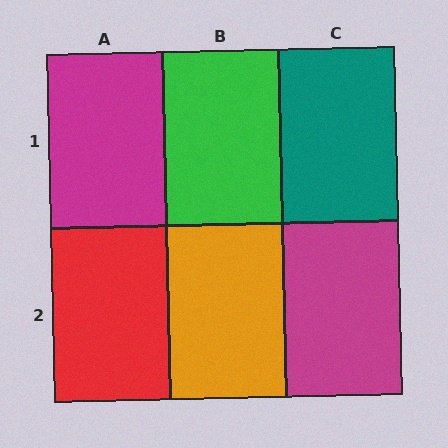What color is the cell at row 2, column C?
Magenta.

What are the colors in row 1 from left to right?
Magenta, green, teal.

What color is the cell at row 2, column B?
Orange.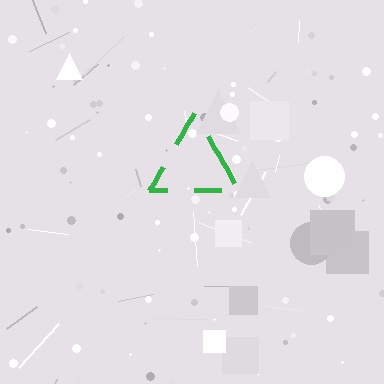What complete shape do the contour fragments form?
The contour fragments form a triangle.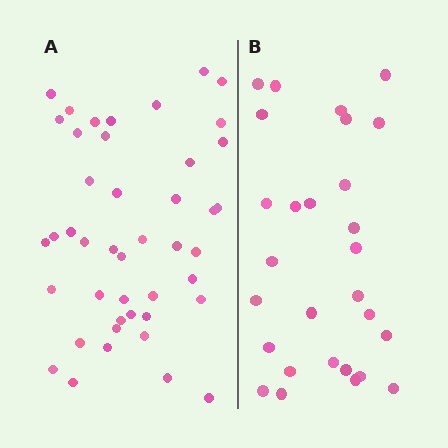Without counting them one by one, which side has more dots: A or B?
Region A (the left region) has more dots.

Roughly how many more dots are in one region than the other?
Region A has approximately 15 more dots than region B.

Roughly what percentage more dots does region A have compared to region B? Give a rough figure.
About 55% more.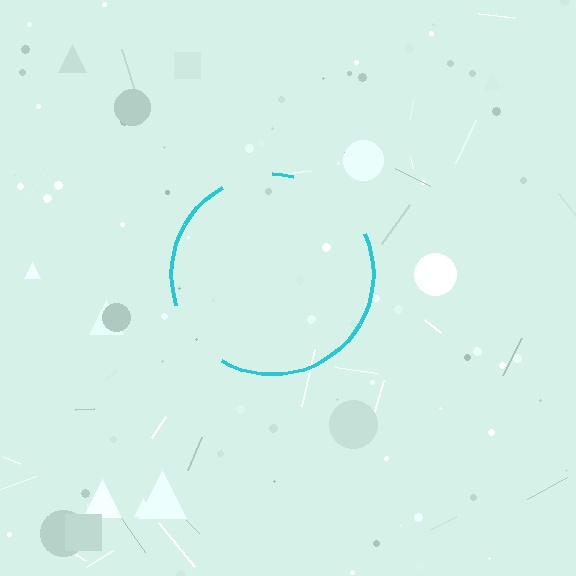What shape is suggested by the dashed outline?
The dashed outline suggests a circle.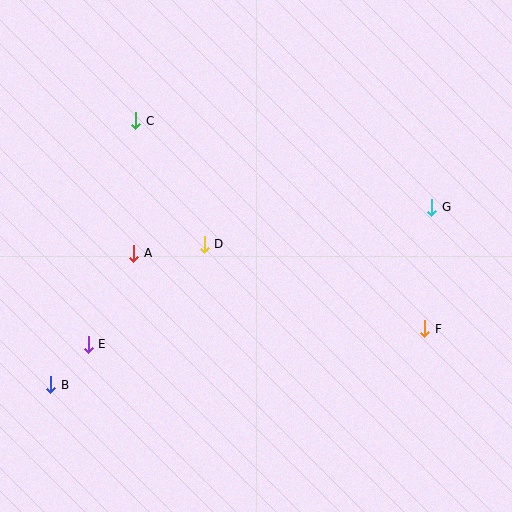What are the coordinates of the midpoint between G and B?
The midpoint between G and B is at (241, 296).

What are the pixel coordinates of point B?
Point B is at (51, 385).